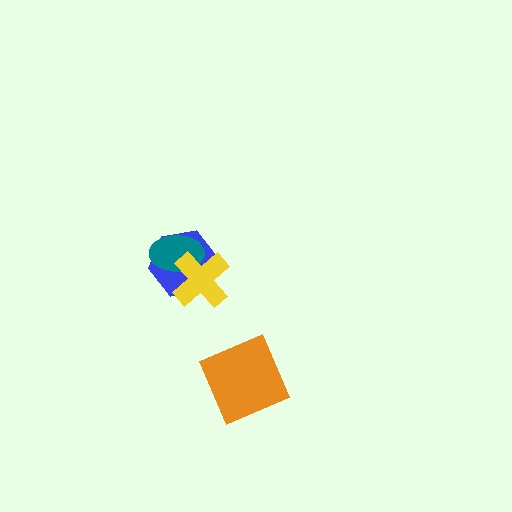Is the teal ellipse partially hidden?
Yes, it is partially covered by another shape.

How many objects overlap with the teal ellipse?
2 objects overlap with the teal ellipse.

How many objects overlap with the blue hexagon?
2 objects overlap with the blue hexagon.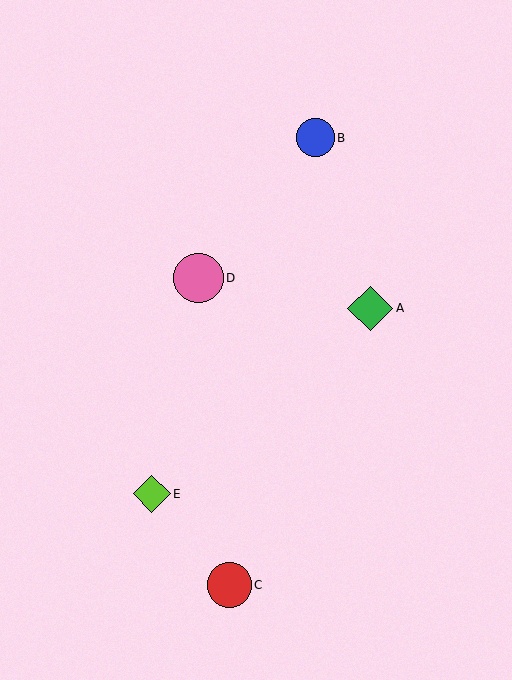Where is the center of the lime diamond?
The center of the lime diamond is at (152, 494).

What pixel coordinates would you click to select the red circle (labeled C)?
Click at (229, 585) to select the red circle C.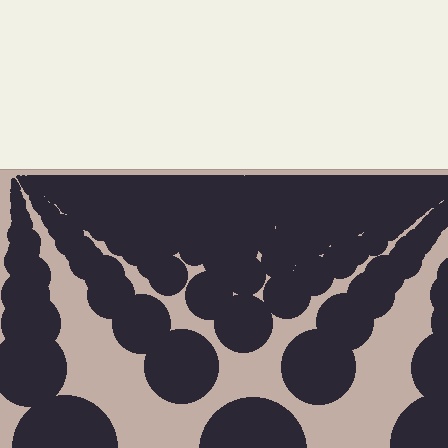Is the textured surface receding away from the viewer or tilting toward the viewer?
The surface is receding away from the viewer. Texture elements get smaller and denser toward the top.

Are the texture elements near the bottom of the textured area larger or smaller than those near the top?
Larger. Near the bottom, elements are closer to the viewer and appear at a bigger on-screen size.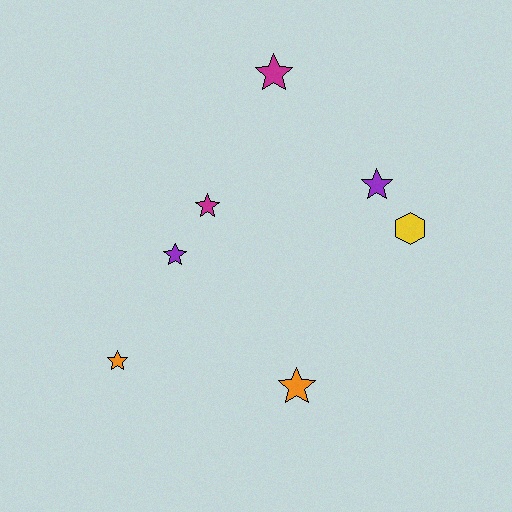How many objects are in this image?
There are 7 objects.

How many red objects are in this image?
There are no red objects.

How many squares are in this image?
There are no squares.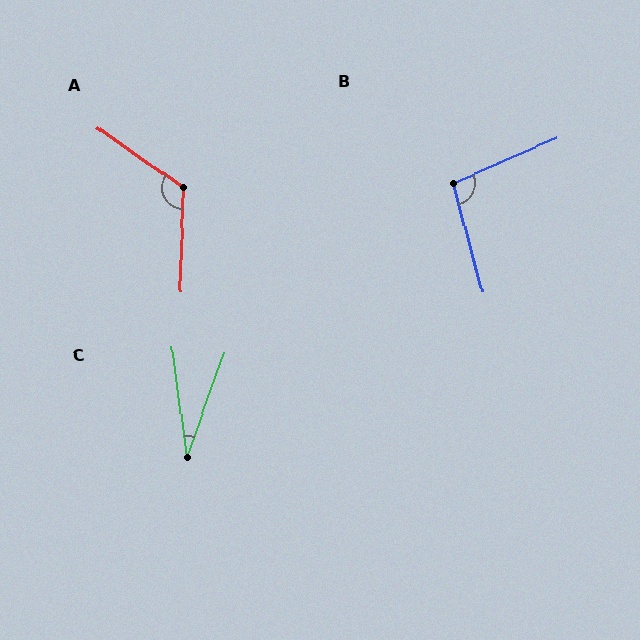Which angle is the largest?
A, at approximately 123 degrees.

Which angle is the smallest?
C, at approximately 27 degrees.